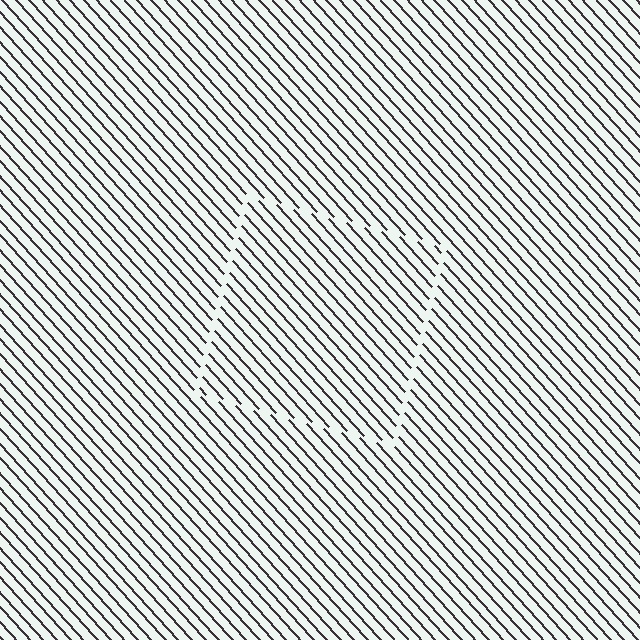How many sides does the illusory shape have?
4 sides — the line-ends trace a square.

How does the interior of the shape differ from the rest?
The interior of the shape contains the same grating, shifted by half a period — the contour is defined by the phase discontinuity where line-ends from the inner and outer gratings abut.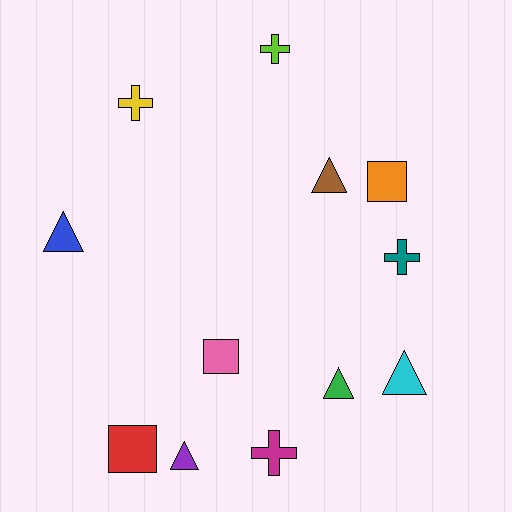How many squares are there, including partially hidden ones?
There are 3 squares.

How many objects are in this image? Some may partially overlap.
There are 12 objects.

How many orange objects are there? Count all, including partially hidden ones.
There is 1 orange object.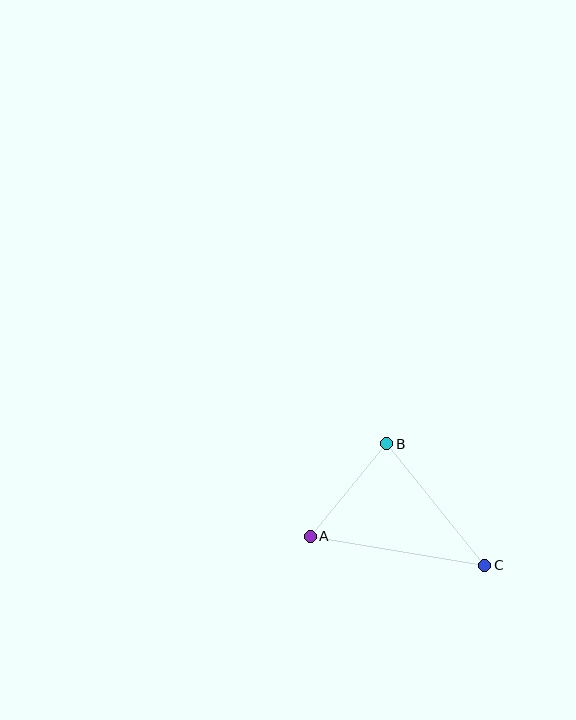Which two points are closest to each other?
Points A and B are closest to each other.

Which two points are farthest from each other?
Points A and C are farthest from each other.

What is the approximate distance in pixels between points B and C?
The distance between B and C is approximately 156 pixels.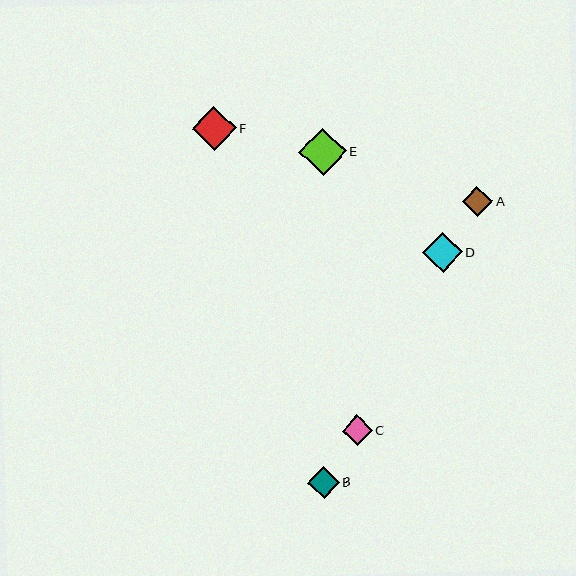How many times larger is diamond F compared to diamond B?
Diamond F is approximately 1.4 times the size of diamond B.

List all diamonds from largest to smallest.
From largest to smallest: E, F, D, B, A, C.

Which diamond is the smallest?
Diamond C is the smallest with a size of approximately 30 pixels.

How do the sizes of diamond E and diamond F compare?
Diamond E and diamond F are approximately the same size.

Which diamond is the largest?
Diamond E is the largest with a size of approximately 47 pixels.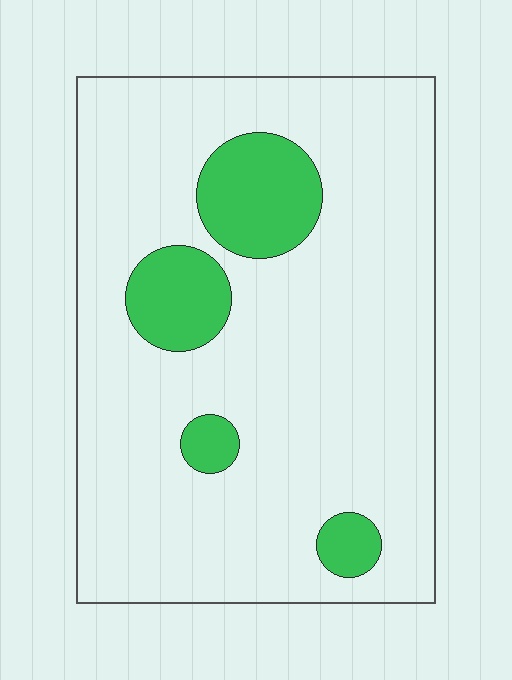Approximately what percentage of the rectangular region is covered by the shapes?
Approximately 15%.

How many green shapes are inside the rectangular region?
4.